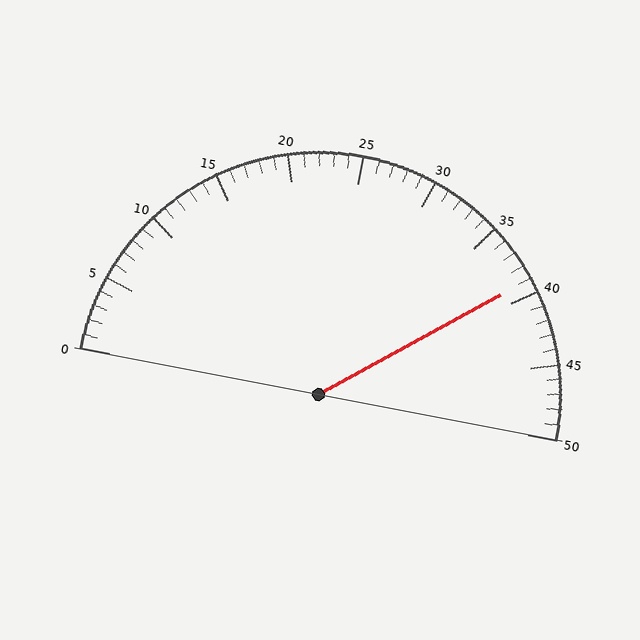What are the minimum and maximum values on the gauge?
The gauge ranges from 0 to 50.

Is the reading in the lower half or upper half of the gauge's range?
The reading is in the upper half of the range (0 to 50).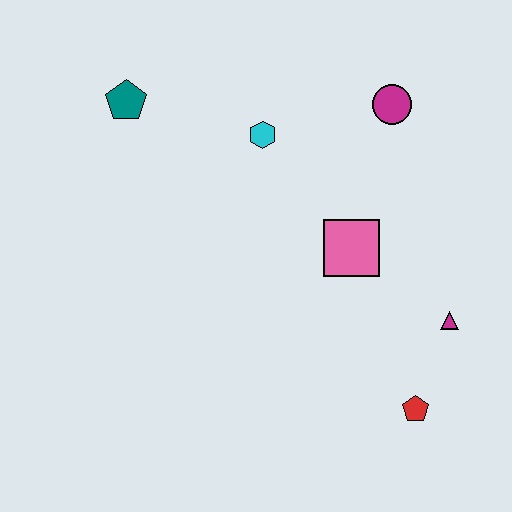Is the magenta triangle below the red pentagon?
No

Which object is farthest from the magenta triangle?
The teal pentagon is farthest from the magenta triangle.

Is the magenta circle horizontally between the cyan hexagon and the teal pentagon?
No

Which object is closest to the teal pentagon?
The cyan hexagon is closest to the teal pentagon.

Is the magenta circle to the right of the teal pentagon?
Yes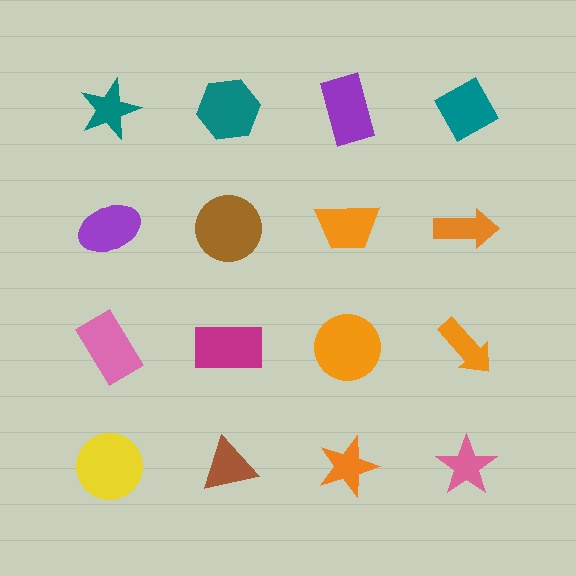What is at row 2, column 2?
A brown circle.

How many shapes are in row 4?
4 shapes.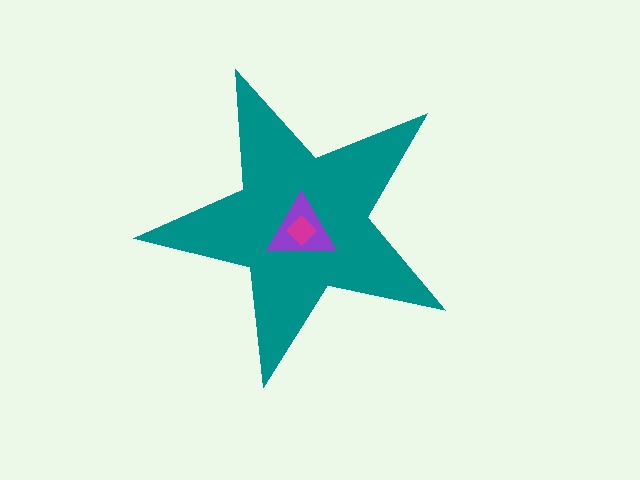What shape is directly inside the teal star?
The purple triangle.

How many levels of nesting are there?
3.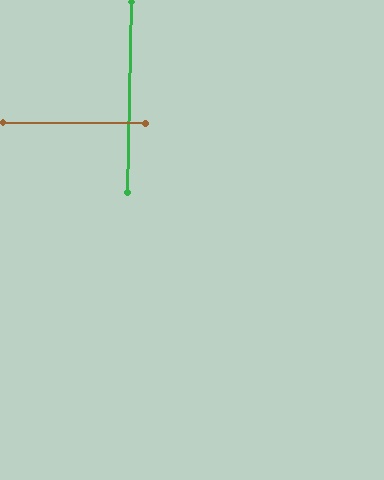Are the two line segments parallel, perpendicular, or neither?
Perpendicular — they meet at approximately 89°.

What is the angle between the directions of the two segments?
Approximately 89 degrees.